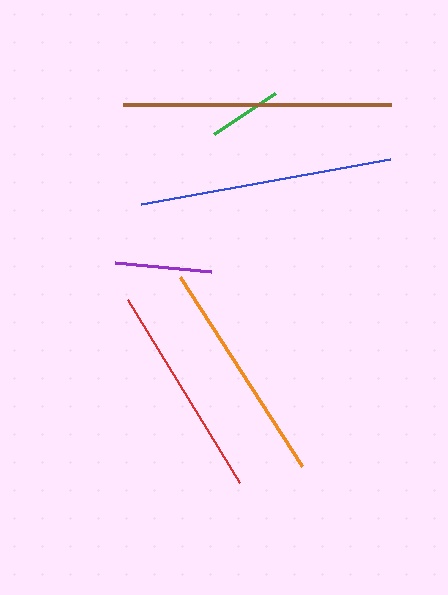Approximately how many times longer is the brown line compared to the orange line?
The brown line is approximately 1.2 times the length of the orange line.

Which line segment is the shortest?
The green line is the shortest at approximately 74 pixels.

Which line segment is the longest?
The brown line is the longest at approximately 268 pixels.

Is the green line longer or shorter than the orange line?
The orange line is longer than the green line.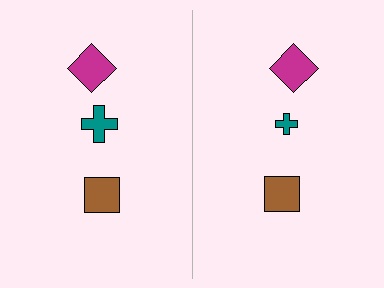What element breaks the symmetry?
The teal cross on the right side has a different size than its mirror counterpart.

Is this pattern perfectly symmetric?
No, the pattern is not perfectly symmetric. The teal cross on the right side has a different size than its mirror counterpart.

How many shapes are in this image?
There are 6 shapes in this image.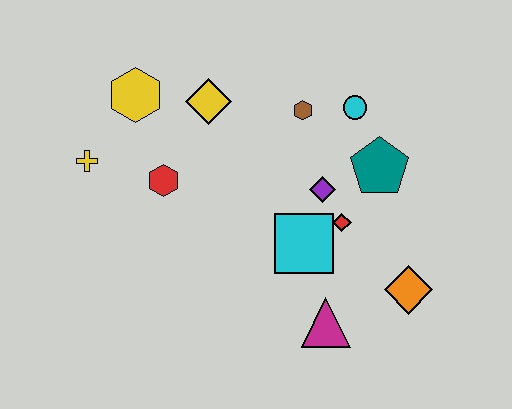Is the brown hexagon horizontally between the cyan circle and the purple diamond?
No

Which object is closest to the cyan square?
The red diamond is closest to the cyan square.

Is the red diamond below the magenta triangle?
No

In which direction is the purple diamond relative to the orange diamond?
The purple diamond is above the orange diamond.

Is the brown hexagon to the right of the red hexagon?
Yes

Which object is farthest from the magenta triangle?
The yellow hexagon is farthest from the magenta triangle.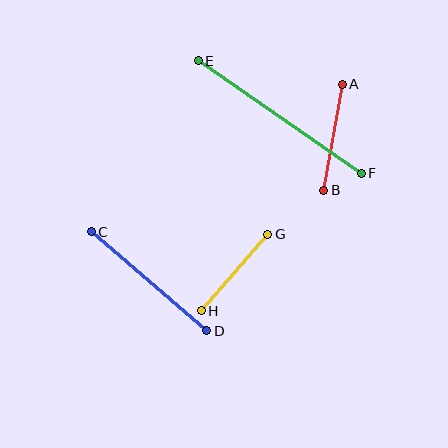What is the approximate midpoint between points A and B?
The midpoint is at approximately (333, 137) pixels.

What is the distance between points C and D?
The distance is approximately 152 pixels.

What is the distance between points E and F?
The distance is approximately 198 pixels.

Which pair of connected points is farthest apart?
Points E and F are farthest apart.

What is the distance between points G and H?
The distance is approximately 101 pixels.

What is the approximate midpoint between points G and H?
The midpoint is at approximately (234, 273) pixels.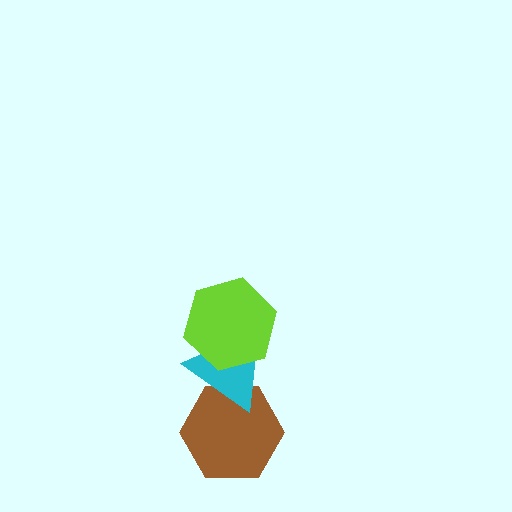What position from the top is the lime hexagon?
The lime hexagon is 1st from the top.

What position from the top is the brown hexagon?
The brown hexagon is 3rd from the top.